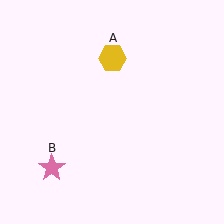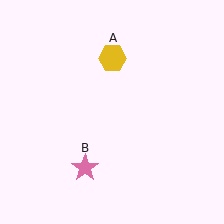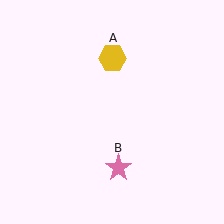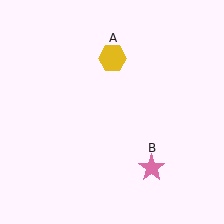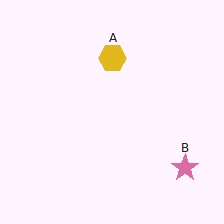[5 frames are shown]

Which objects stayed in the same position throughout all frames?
Yellow hexagon (object A) remained stationary.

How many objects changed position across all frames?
1 object changed position: pink star (object B).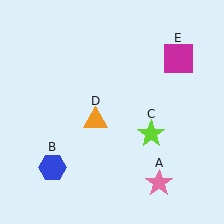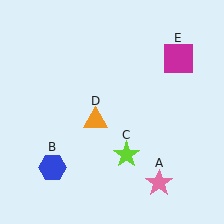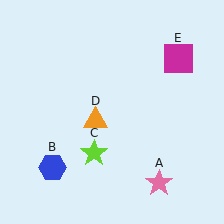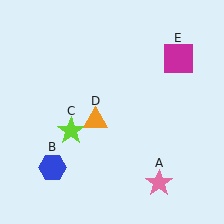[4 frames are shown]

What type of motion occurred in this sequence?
The lime star (object C) rotated clockwise around the center of the scene.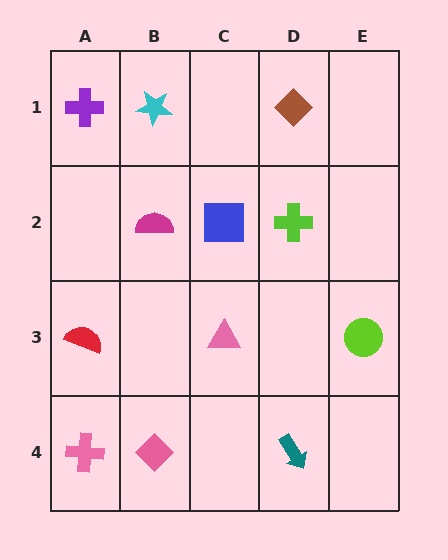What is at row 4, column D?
A teal arrow.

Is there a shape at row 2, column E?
No, that cell is empty.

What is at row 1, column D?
A brown diamond.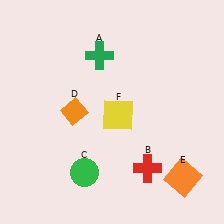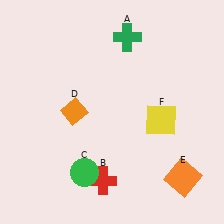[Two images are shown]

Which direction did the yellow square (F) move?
The yellow square (F) moved right.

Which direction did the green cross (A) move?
The green cross (A) moved right.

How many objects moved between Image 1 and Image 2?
3 objects moved between the two images.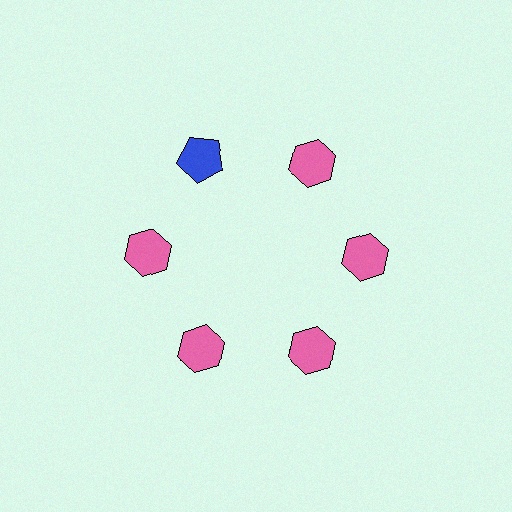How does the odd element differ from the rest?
It differs in both color (blue instead of pink) and shape (pentagon instead of hexagon).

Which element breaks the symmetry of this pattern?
The blue pentagon at roughly the 11 o'clock position breaks the symmetry. All other shapes are pink hexagons.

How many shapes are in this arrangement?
There are 6 shapes arranged in a ring pattern.